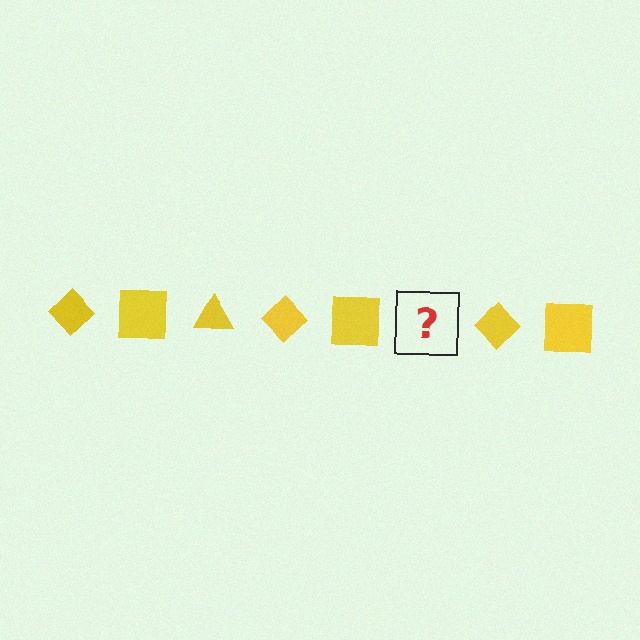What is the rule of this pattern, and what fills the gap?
The rule is that the pattern cycles through diamond, square, triangle shapes in yellow. The gap should be filled with a yellow triangle.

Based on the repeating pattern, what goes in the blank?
The blank should be a yellow triangle.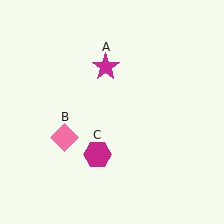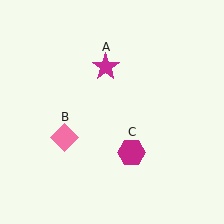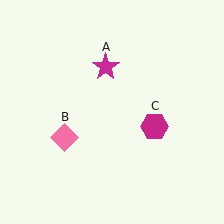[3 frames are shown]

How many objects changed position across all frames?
1 object changed position: magenta hexagon (object C).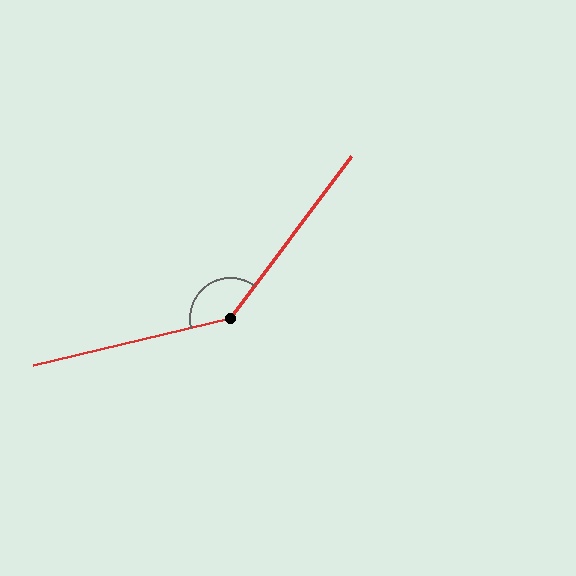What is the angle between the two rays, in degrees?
Approximately 140 degrees.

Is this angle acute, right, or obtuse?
It is obtuse.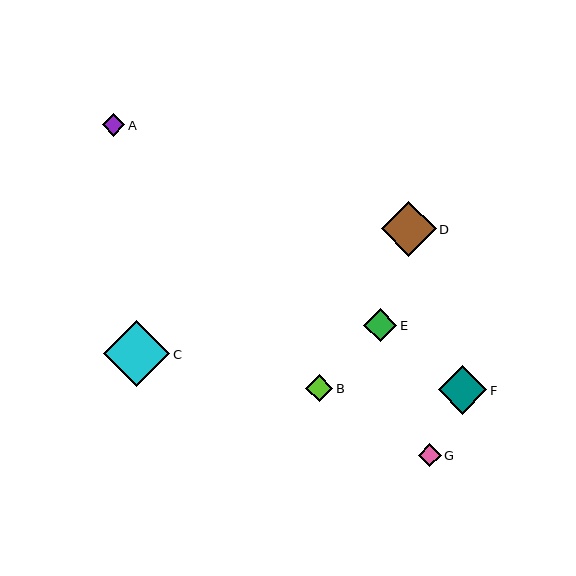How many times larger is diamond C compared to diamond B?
Diamond C is approximately 2.5 times the size of diamond B.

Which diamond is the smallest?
Diamond A is the smallest with a size of approximately 22 pixels.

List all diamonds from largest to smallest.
From largest to smallest: C, D, F, E, B, G, A.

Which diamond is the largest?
Diamond C is the largest with a size of approximately 66 pixels.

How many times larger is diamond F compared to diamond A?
Diamond F is approximately 2.2 times the size of diamond A.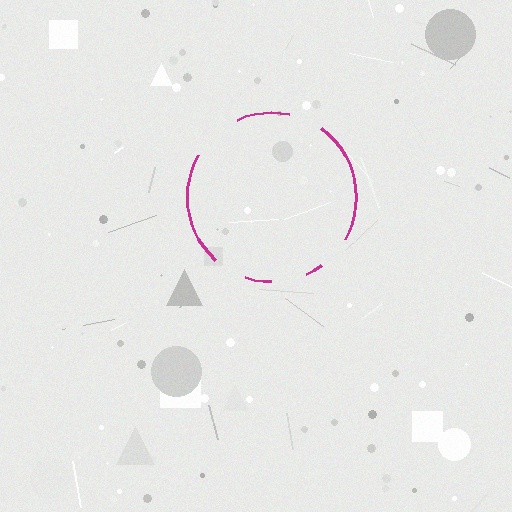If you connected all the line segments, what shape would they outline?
They would outline a circle.